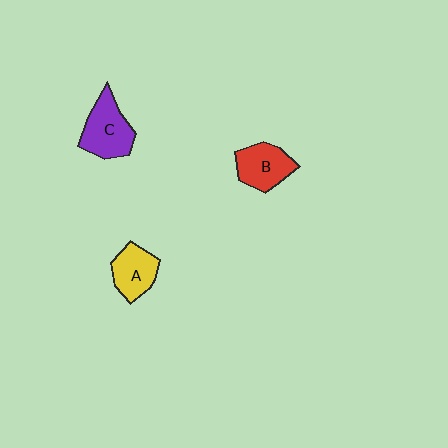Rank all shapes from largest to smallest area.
From largest to smallest: C (purple), B (red), A (yellow).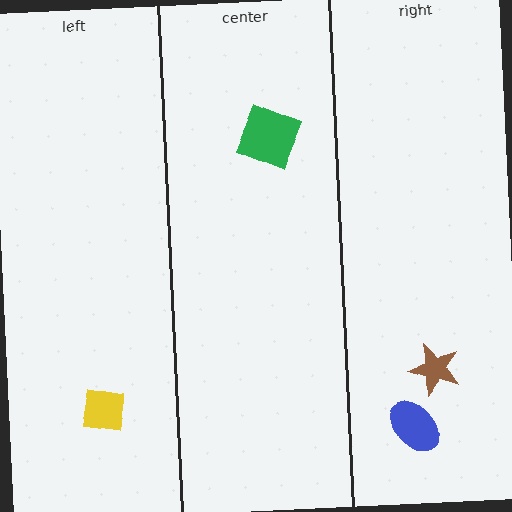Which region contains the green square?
The center region.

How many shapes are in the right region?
2.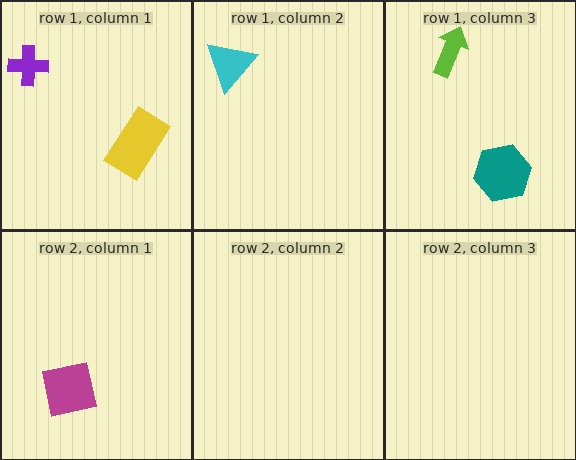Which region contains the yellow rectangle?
The row 1, column 1 region.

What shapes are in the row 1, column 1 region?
The yellow rectangle, the purple cross.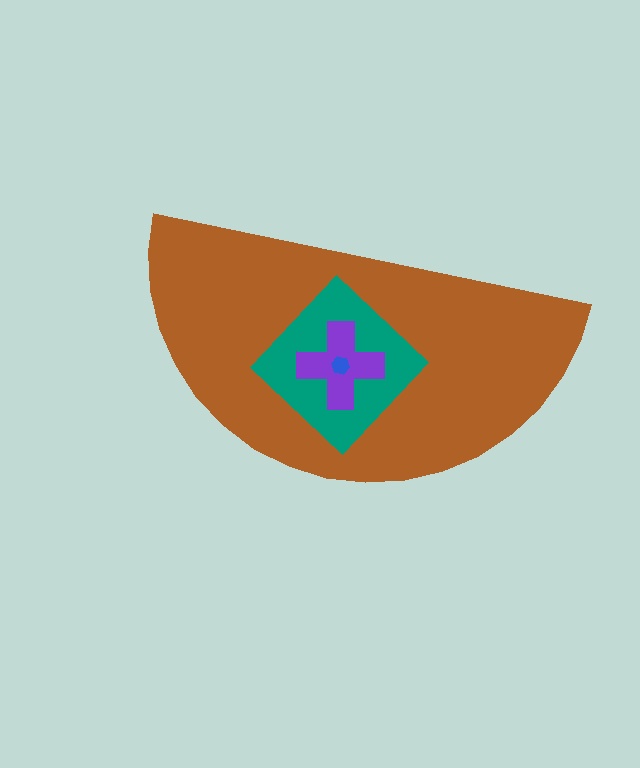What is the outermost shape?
The brown semicircle.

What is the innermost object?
The blue hexagon.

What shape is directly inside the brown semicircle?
The teal diamond.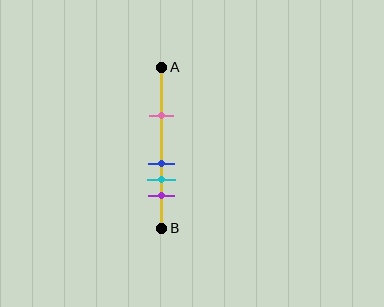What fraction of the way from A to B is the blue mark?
The blue mark is approximately 60% (0.6) of the way from A to B.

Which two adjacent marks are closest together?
The blue and cyan marks are the closest adjacent pair.